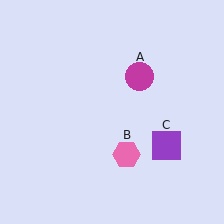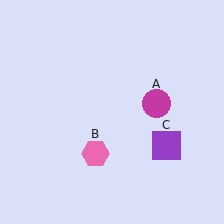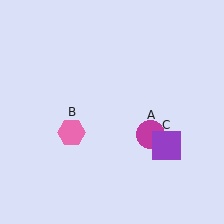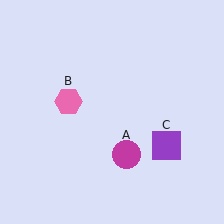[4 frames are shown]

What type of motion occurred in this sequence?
The magenta circle (object A), pink hexagon (object B) rotated clockwise around the center of the scene.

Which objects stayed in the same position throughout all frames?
Purple square (object C) remained stationary.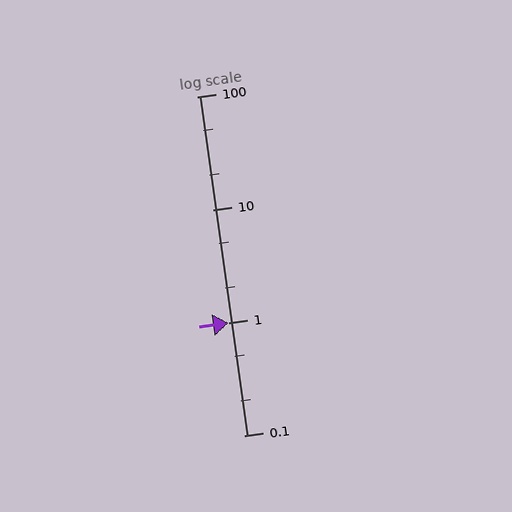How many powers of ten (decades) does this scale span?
The scale spans 3 decades, from 0.1 to 100.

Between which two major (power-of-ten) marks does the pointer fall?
The pointer is between 1 and 10.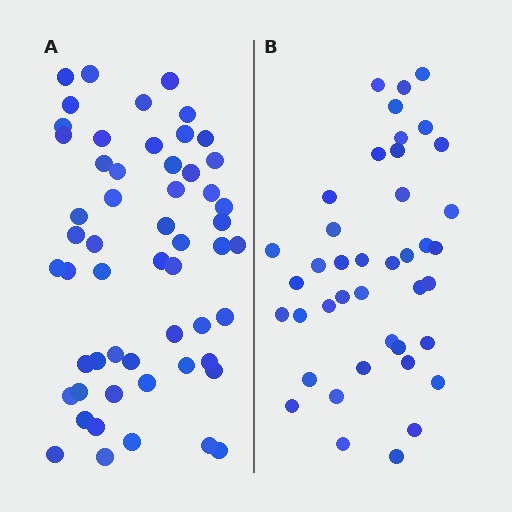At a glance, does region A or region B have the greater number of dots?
Region A (the left region) has more dots.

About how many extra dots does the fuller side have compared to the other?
Region A has approximately 15 more dots than region B.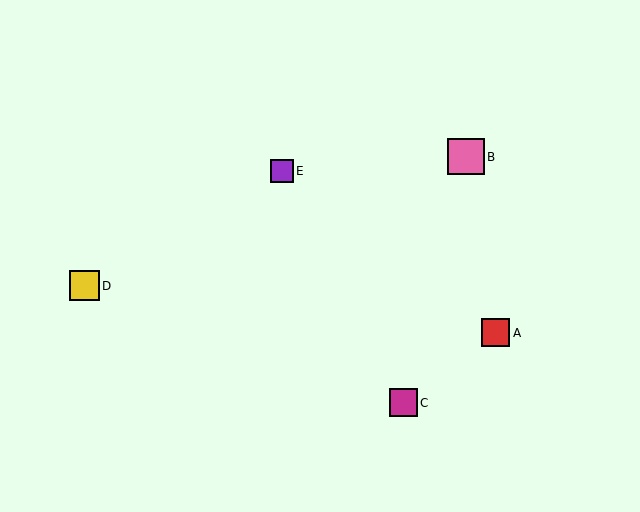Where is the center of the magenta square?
The center of the magenta square is at (404, 403).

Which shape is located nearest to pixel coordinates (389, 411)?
The magenta square (labeled C) at (404, 403) is nearest to that location.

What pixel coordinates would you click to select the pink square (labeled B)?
Click at (466, 157) to select the pink square B.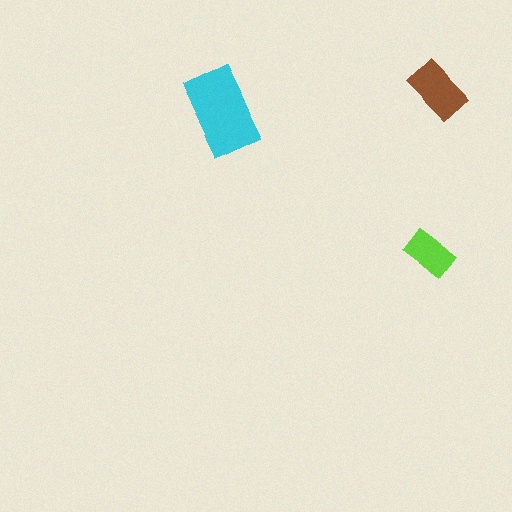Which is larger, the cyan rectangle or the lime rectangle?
The cyan one.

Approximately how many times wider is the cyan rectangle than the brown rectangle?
About 1.5 times wider.